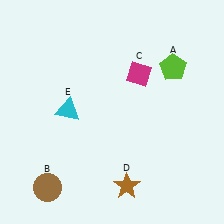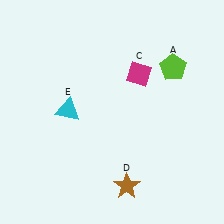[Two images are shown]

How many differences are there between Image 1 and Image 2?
There is 1 difference between the two images.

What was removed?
The brown circle (B) was removed in Image 2.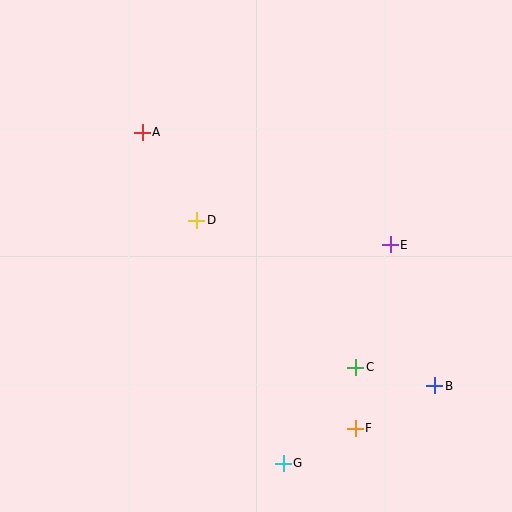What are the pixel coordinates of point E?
Point E is at (390, 245).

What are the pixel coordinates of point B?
Point B is at (435, 386).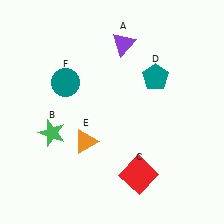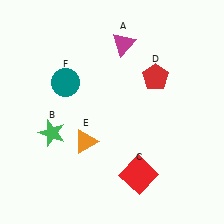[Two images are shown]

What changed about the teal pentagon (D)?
In Image 1, D is teal. In Image 2, it changed to red.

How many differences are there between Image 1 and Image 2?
There are 2 differences between the two images.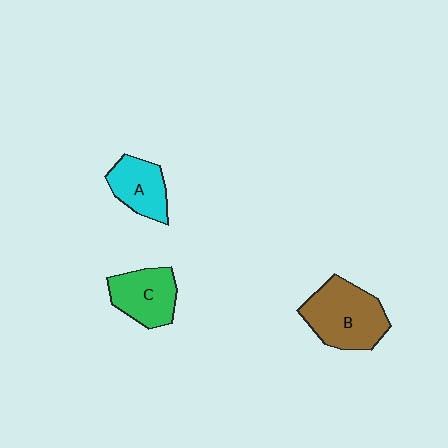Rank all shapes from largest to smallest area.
From largest to smallest: B (brown), C (green), A (cyan).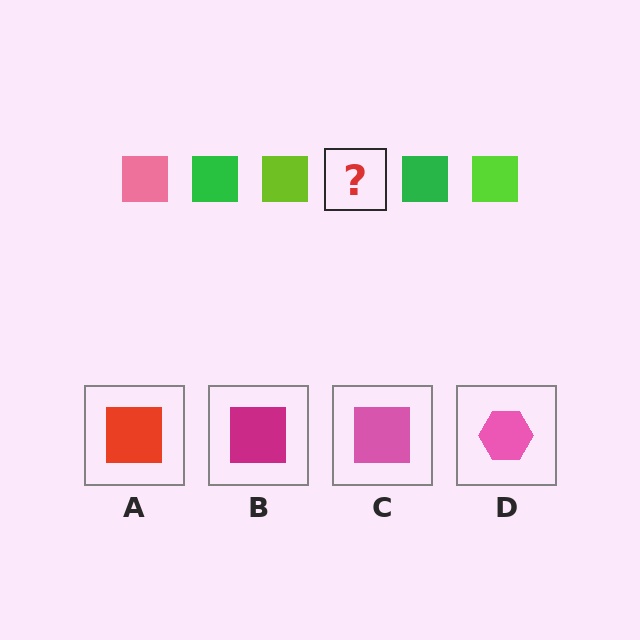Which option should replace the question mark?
Option C.